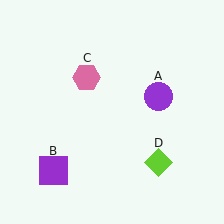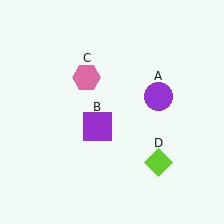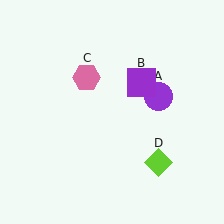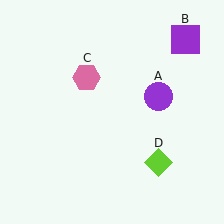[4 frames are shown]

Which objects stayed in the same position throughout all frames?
Purple circle (object A) and pink hexagon (object C) and lime diamond (object D) remained stationary.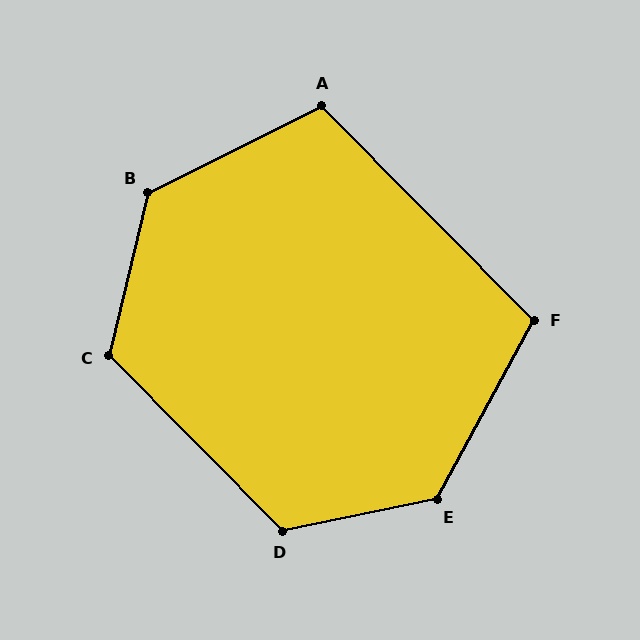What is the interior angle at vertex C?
Approximately 122 degrees (obtuse).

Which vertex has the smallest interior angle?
F, at approximately 107 degrees.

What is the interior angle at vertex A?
Approximately 108 degrees (obtuse).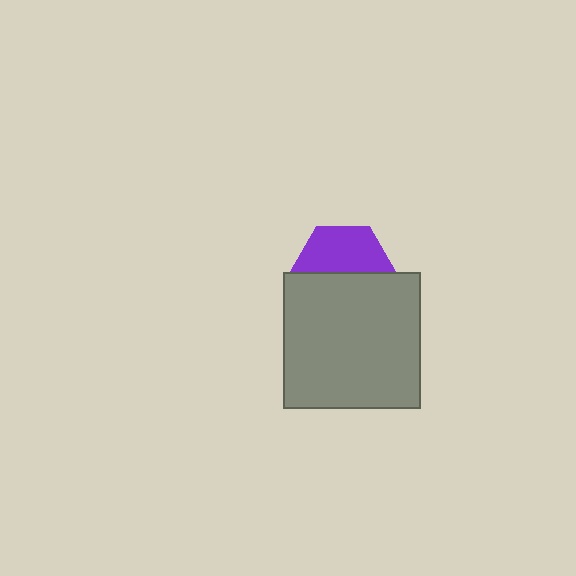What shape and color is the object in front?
The object in front is a gray square.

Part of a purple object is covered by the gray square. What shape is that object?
It is a hexagon.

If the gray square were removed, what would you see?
You would see the complete purple hexagon.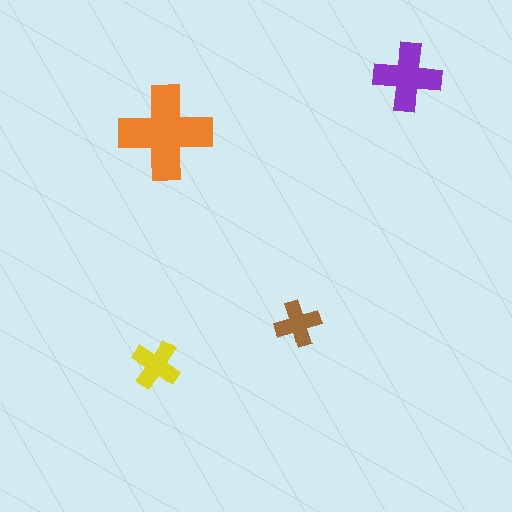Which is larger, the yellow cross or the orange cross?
The orange one.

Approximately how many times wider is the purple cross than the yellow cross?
About 1.5 times wider.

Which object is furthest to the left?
The yellow cross is leftmost.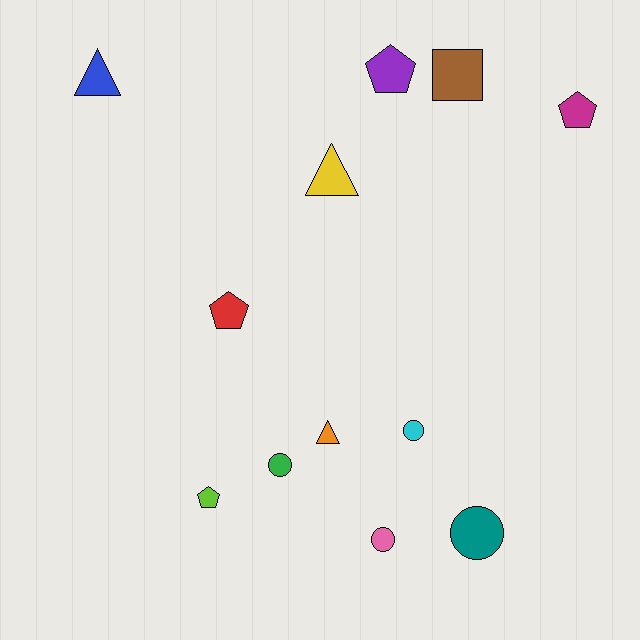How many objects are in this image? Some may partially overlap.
There are 12 objects.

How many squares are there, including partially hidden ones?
There is 1 square.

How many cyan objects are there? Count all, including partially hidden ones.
There is 1 cyan object.